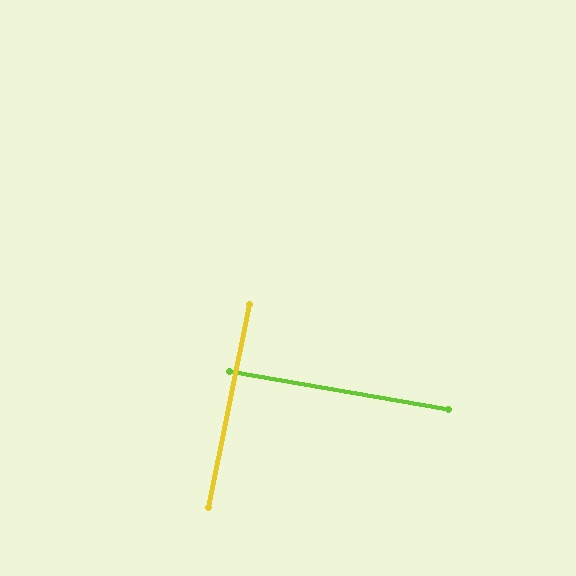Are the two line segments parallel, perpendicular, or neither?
Perpendicular — they meet at approximately 88°.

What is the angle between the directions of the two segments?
Approximately 88 degrees.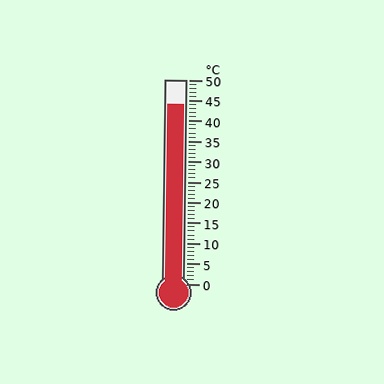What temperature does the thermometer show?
The thermometer shows approximately 44°C.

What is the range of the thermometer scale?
The thermometer scale ranges from 0°C to 50°C.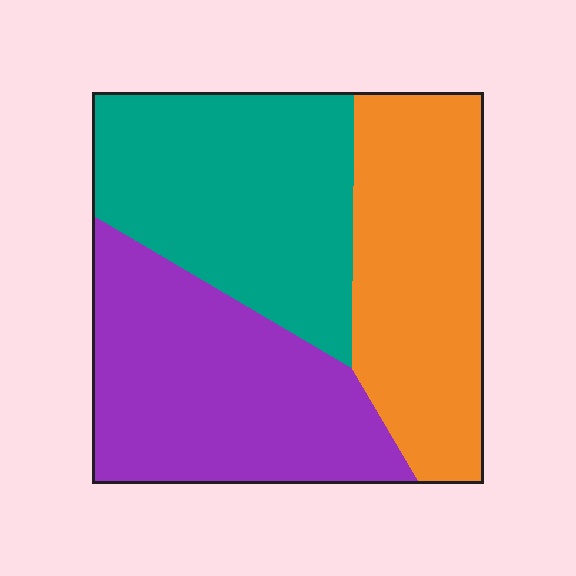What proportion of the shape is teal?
Teal covers 34% of the shape.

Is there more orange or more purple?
Purple.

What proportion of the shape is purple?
Purple takes up about one third (1/3) of the shape.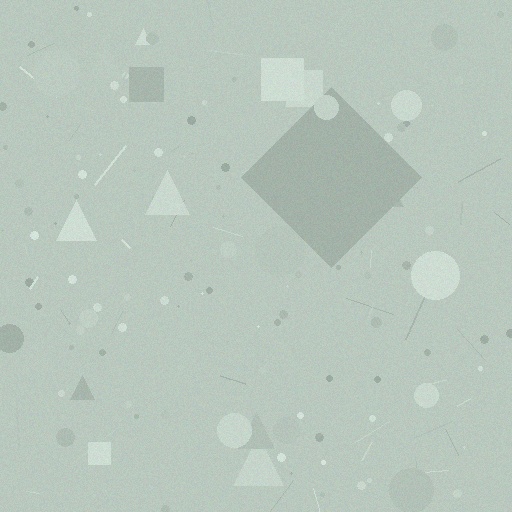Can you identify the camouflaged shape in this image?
The camouflaged shape is a diamond.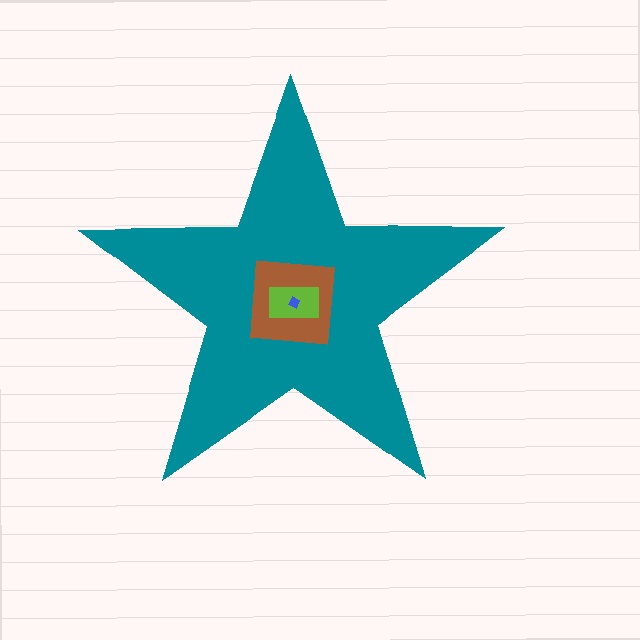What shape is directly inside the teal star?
The brown square.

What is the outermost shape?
The teal star.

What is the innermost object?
The blue diamond.